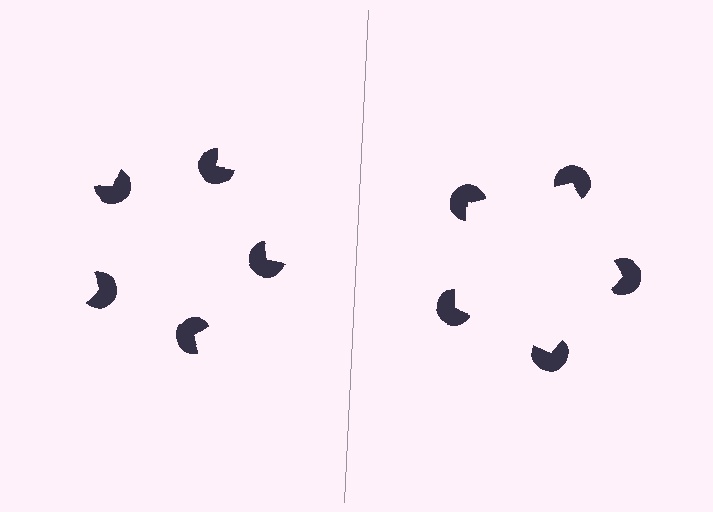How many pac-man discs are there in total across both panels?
10 — 5 on each side.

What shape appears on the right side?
An illusory pentagon.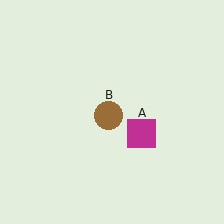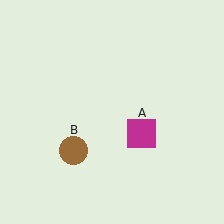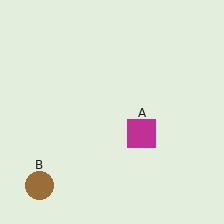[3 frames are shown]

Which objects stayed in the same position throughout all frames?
Magenta square (object A) remained stationary.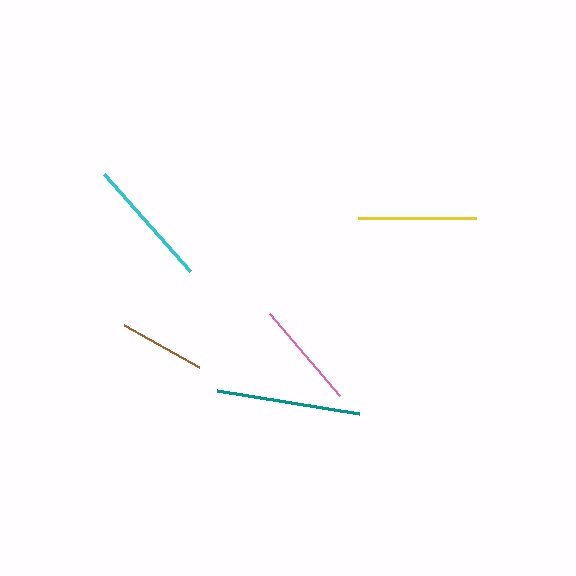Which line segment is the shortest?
The brown line is the shortest at approximately 86 pixels.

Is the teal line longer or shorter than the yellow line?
The teal line is longer than the yellow line.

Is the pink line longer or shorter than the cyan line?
The cyan line is longer than the pink line.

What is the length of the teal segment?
The teal segment is approximately 144 pixels long.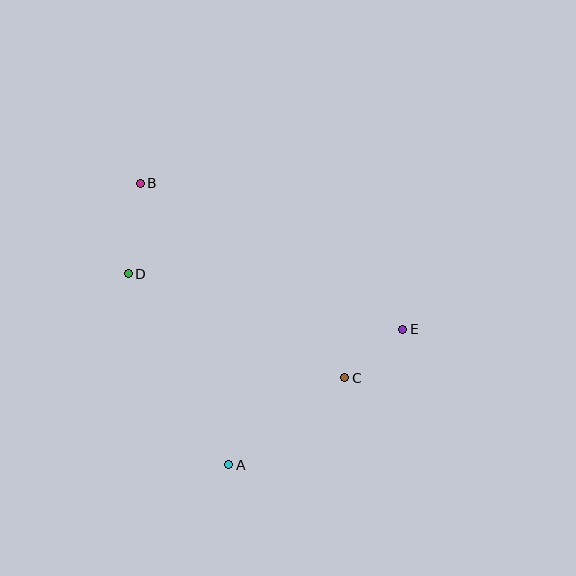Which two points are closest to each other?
Points C and E are closest to each other.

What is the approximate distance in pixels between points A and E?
The distance between A and E is approximately 221 pixels.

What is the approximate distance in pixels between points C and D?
The distance between C and D is approximately 240 pixels.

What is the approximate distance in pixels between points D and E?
The distance between D and E is approximately 280 pixels.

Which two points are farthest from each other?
Points B and E are farthest from each other.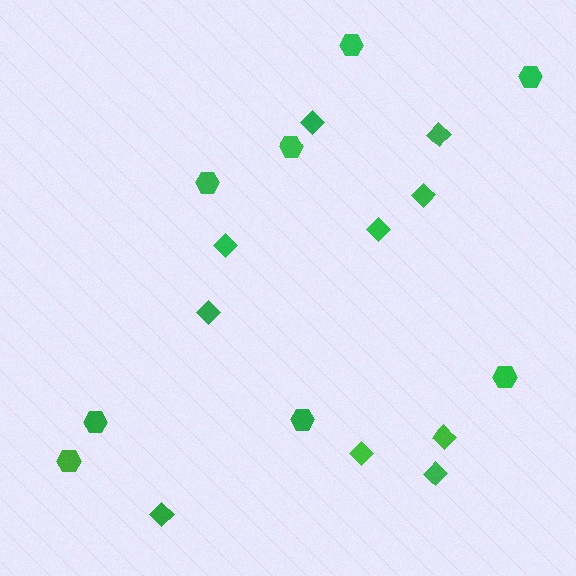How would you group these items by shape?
There are 2 groups: one group of hexagons (8) and one group of diamonds (10).